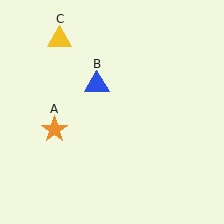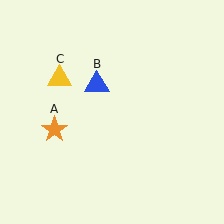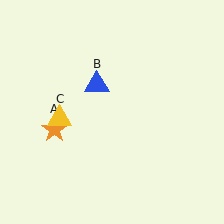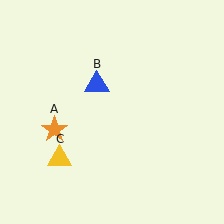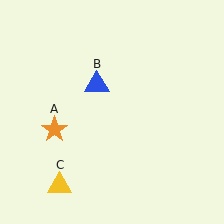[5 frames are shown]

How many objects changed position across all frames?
1 object changed position: yellow triangle (object C).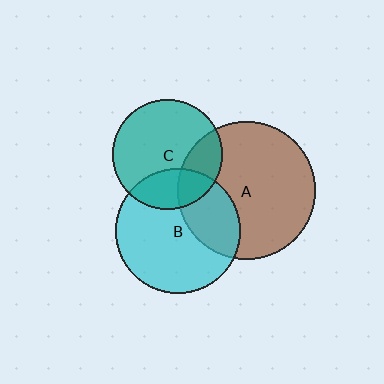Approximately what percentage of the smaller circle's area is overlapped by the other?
Approximately 30%.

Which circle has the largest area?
Circle A (brown).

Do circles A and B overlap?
Yes.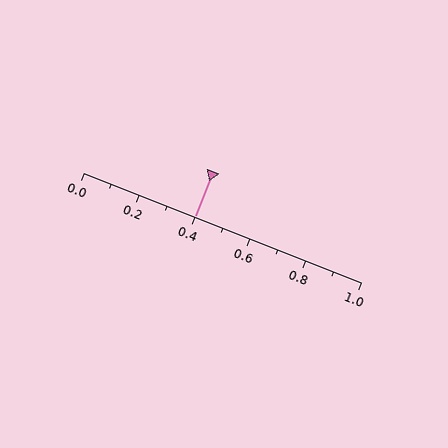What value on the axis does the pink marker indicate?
The marker indicates approximately 0.4.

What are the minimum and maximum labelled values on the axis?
The axis runs from 0.0 to 1.0.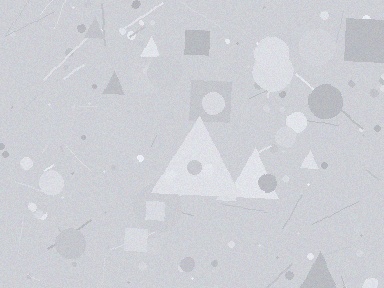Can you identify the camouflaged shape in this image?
The camouflaged shape is a triangle.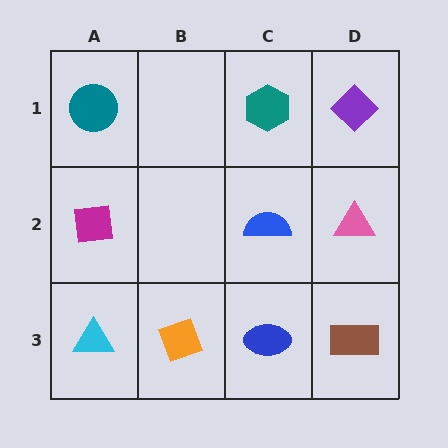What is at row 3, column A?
A cyan triangle.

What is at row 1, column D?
A purple diamond.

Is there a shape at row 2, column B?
No, that cell is empty.